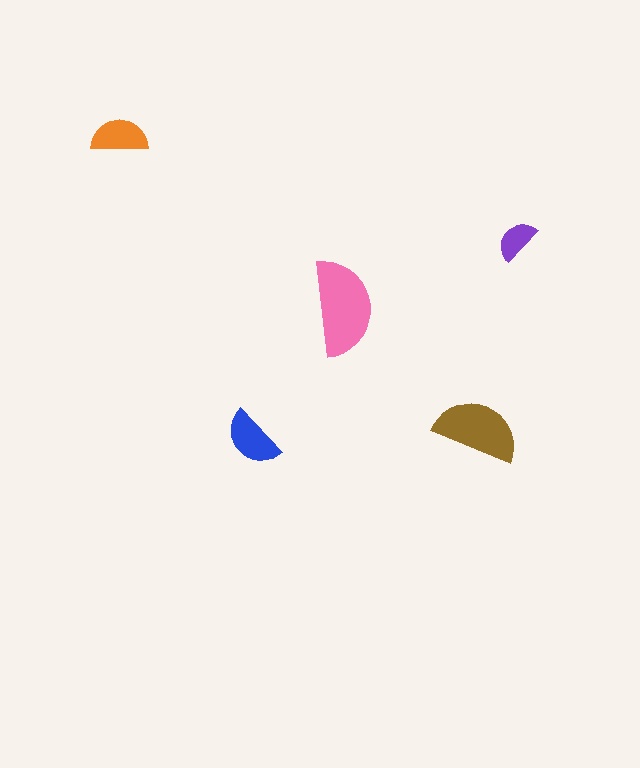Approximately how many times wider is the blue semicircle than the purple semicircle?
About 1.5 times wider.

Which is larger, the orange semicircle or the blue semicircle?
The blue one.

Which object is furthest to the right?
The purple semicircle is rightmost.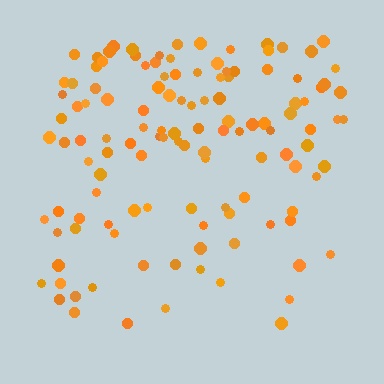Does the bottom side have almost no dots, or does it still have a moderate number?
Still a moderate number, just noticeably fewer than the top.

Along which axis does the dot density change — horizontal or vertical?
Vertical.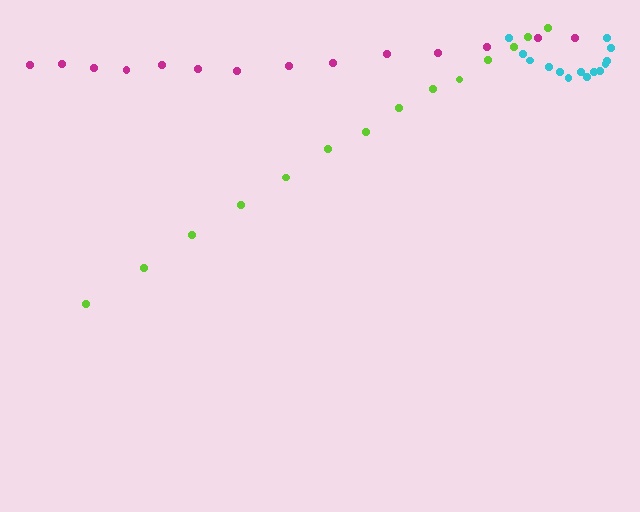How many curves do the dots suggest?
There are 3 distinct paths.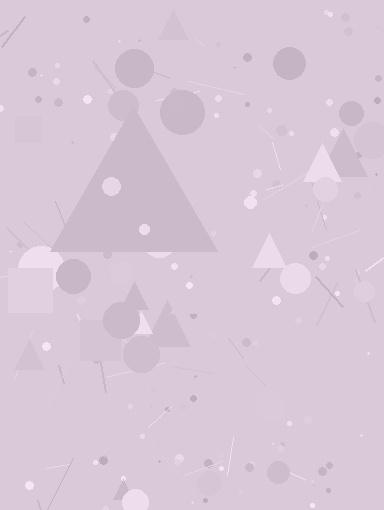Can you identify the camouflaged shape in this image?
The camouflaged shape is a triangle.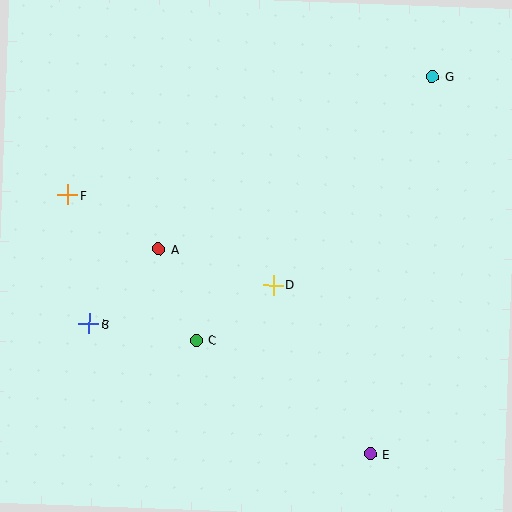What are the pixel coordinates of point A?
Point A is at (159, 249).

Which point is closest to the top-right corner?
Point G is closest to the top-right corner.